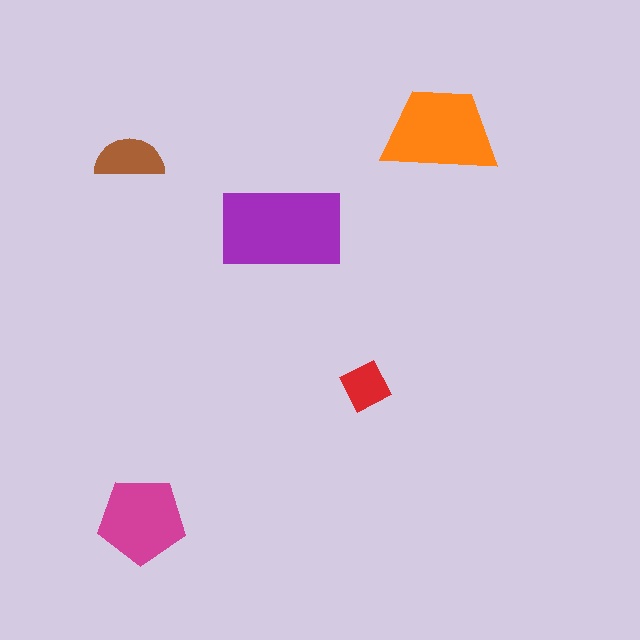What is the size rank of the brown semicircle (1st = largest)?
4th.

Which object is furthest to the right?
The orange trapezoid is rightmost.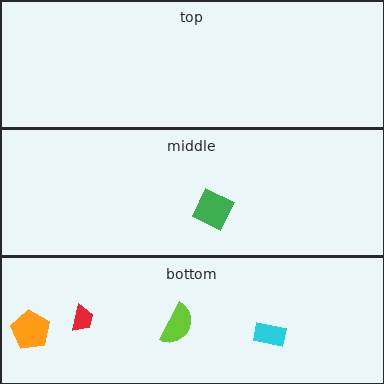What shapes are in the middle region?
The green diamond.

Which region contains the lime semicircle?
The bottom region.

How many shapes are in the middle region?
1.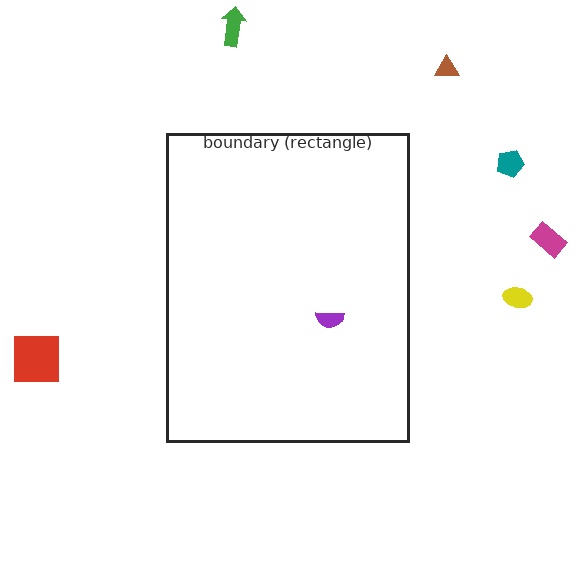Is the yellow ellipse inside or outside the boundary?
Outside.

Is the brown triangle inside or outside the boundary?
Outside.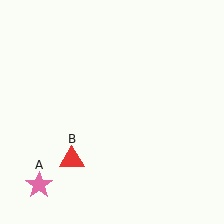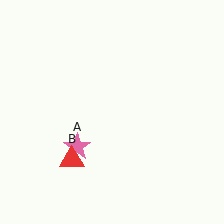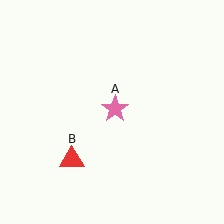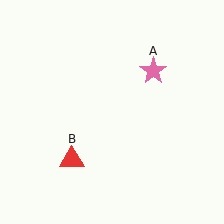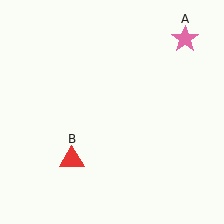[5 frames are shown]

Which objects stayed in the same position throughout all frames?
Red triangle (object B) remained stationary.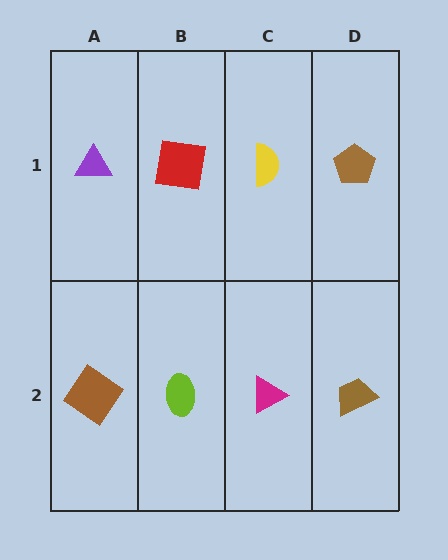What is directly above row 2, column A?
A purple triangle.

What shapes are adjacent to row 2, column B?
A red square (row 1, column B), a brown diamond (row 2, column A), a magenta triangle (row 2, column C).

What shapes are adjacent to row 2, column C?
A yellow semicircle (row 1, column C), a lime ellipse (row 2, column B), a brown trapezoid (row 2, column D).